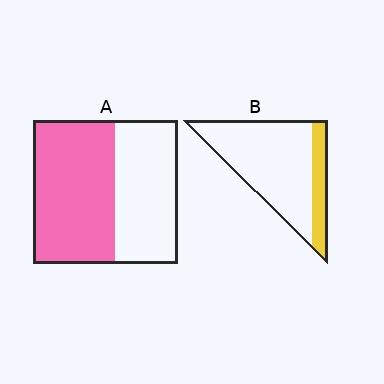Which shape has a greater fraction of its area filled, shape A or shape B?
Shape A.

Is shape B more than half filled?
No.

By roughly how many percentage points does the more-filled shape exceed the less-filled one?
By roughly 35 percentage points (A over B).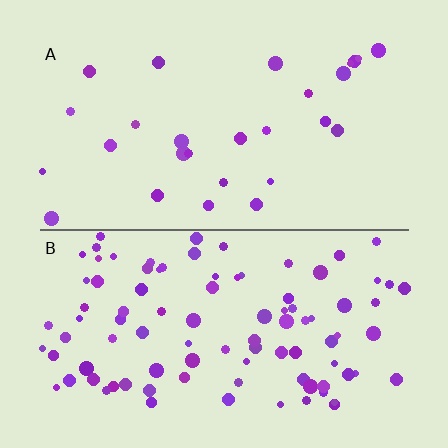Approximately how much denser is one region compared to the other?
Approximately 3.4× — region B over region A.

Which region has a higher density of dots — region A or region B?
B (the bottom).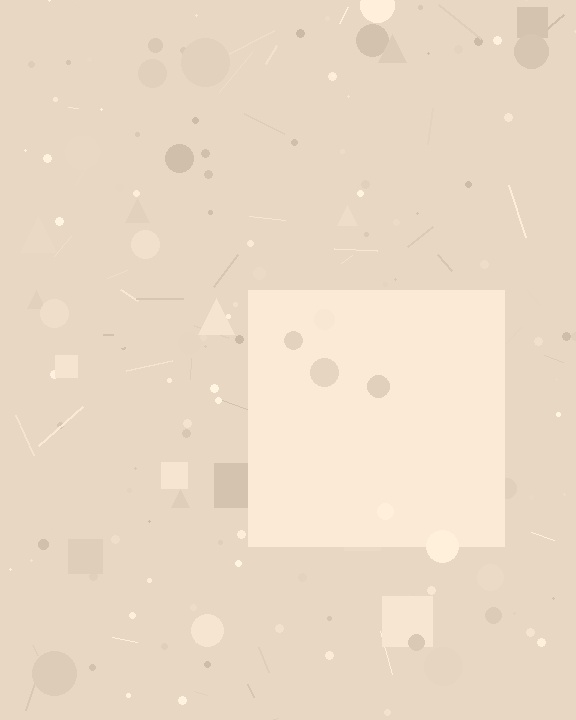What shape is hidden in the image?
A square is hidden in the image.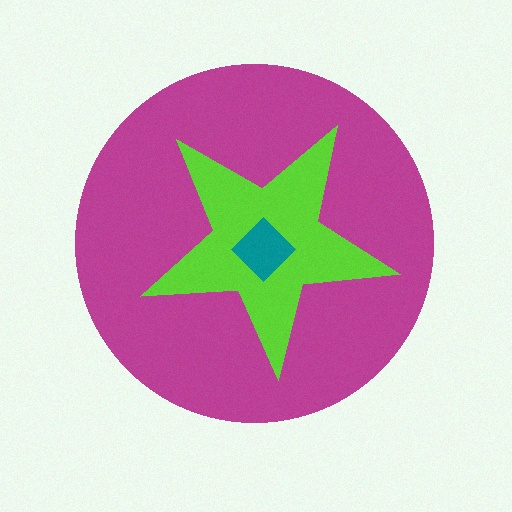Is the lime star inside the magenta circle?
Yes.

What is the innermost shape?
The teal diamond.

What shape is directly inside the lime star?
The teal diamond.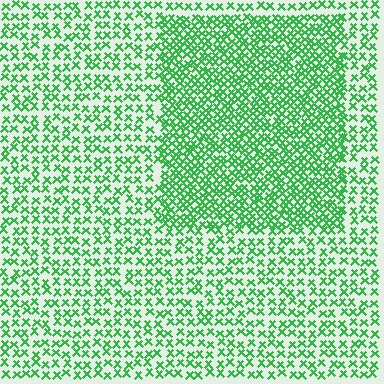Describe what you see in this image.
The image contains small green elements arranged at two different densities. A rectangle-shaped region is visible where the elements are more densely packed than the surrounding area.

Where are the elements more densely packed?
The elements are more densely packed inside the rectangle boundary.